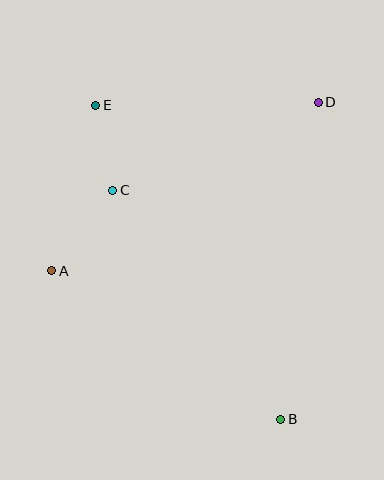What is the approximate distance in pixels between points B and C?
The distance between B and C is approximately 284 pixels.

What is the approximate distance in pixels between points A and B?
The distance between A and B is approximately 273 pixels.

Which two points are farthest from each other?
Points B and E are farthest from each other.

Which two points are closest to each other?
Points C and E are closest to each other.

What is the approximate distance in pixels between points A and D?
The distance between A and D is approximately 315 pixels.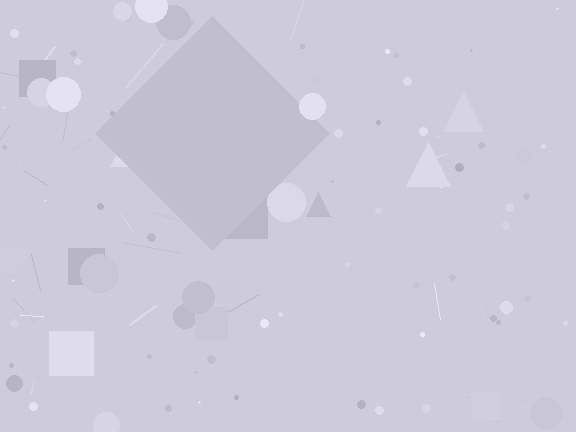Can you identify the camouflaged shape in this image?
The camouflaged shape is a diamond.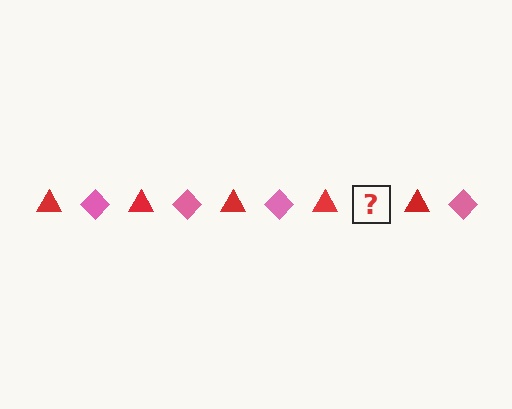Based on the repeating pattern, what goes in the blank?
The blank should be a pink diamond.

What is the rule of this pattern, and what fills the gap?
The rule is that the pattern alternates between red triangle and pink diamond. The gap should be filled with a pink diamond.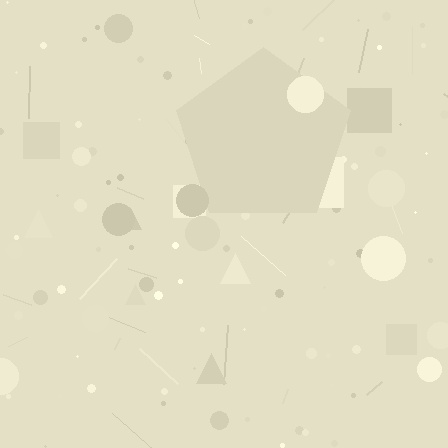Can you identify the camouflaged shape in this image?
The camouflaged shape is a pentagon.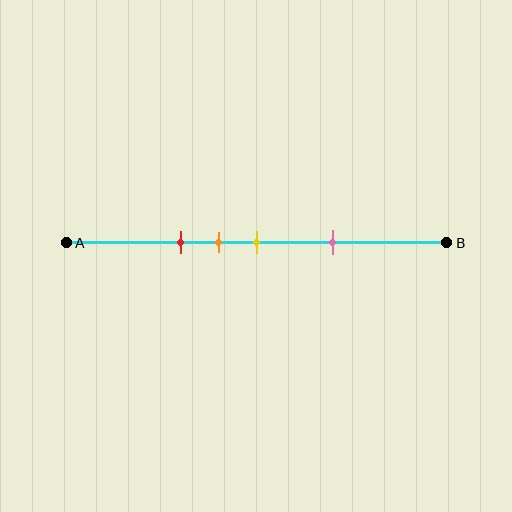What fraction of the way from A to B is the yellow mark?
The yellow mark is approximately 50% (0.5) of the way from A to B.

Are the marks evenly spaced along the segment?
No, the marks are not evenly spaced.